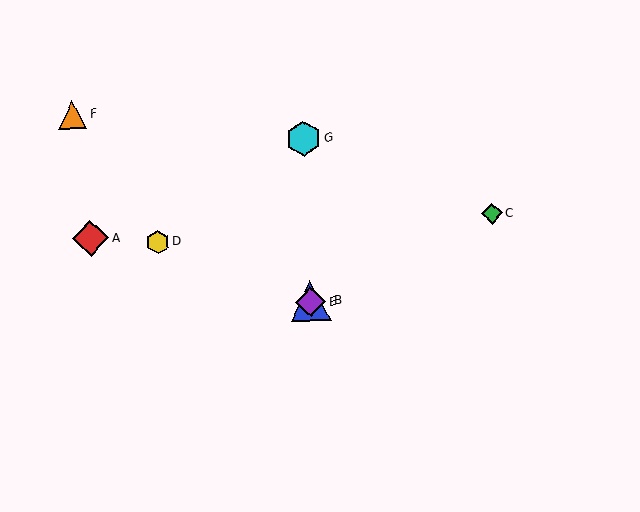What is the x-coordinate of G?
Object G is at x≈304.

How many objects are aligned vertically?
3 objects (B, E, G) are aligned vertically.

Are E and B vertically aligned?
Yes, both are at x≈310.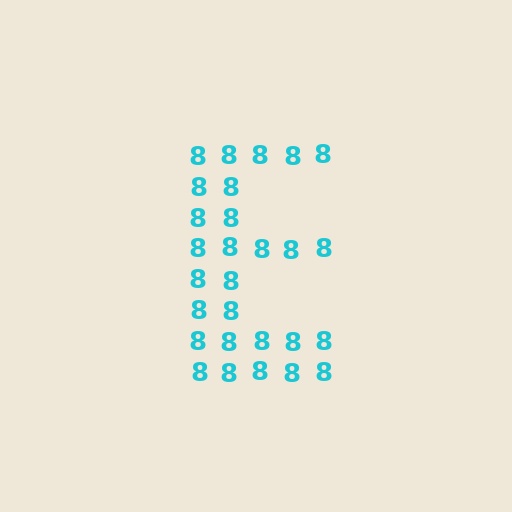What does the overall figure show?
The overall figure shows the letter E.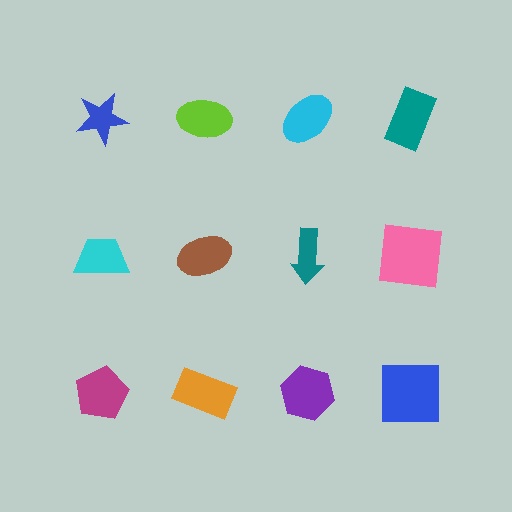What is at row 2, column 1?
A cyan trapezoid.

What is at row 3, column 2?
An orange rectangle.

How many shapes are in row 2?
4 shapes.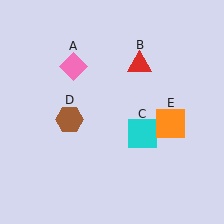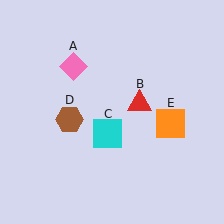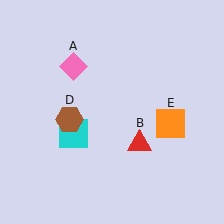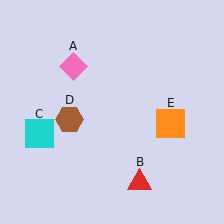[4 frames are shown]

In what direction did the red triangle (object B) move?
The red triangle (object B) moved down.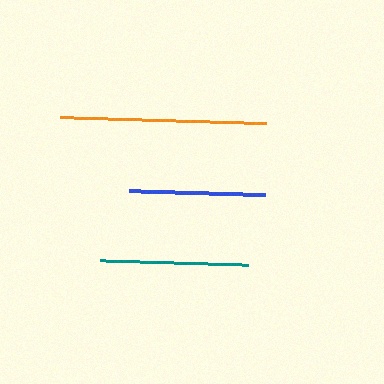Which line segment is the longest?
The orange line is the longest at approximately 206 pixels.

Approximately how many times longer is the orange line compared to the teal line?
The orange line is approximately 1.4 times the length of the teal line.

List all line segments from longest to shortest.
From longest to shortest: orange, teal, blue.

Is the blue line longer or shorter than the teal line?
The teal line is longer than the blue line.